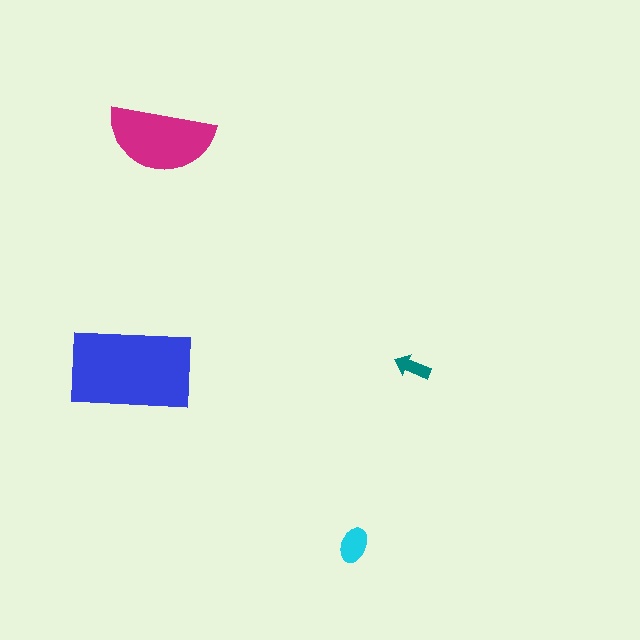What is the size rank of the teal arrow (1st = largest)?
4th.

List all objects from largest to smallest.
The blue rectangle, the magenta semicircle, the cyan ellipse, the teal arrow.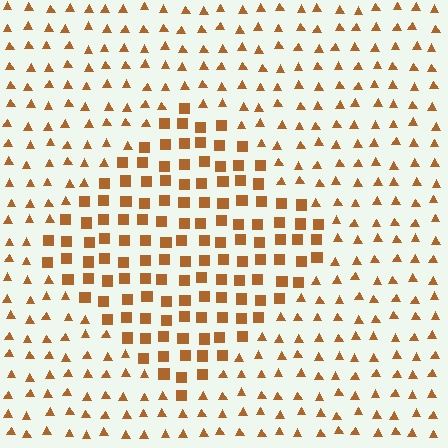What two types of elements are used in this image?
The image uses squares inside the diamond region and triangles outside it.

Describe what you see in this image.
The image is filled with small brown elements arranged in a uniform grid. A diamond-shaped region contains squares, while the surrounding area contains triangles. The boundary is defined purely by the change in element shape.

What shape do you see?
I see a diamond.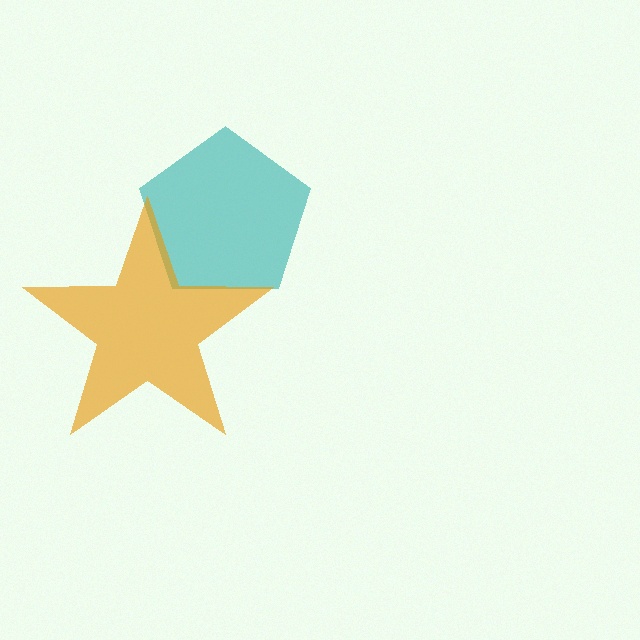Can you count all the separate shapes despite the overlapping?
Yes, there are 2 separate shapes.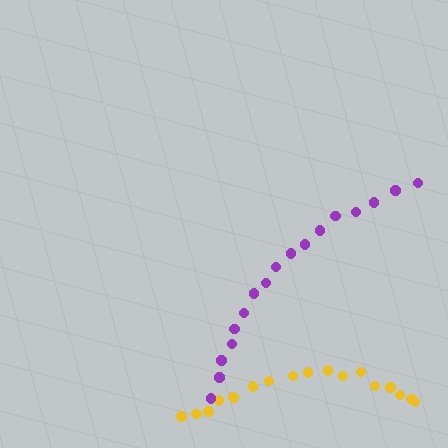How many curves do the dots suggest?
There are 2 distinct paths.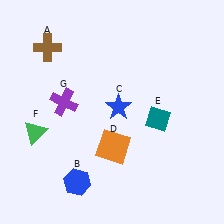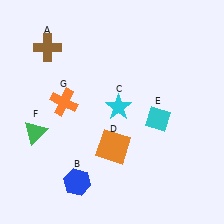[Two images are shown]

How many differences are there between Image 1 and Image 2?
There are 3 differences between the two images.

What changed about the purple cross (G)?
In Image 1, G is purple. In Image 2, it changed to orange.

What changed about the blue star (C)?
In Image 1, C is blue. In Image 2, it changed to cyan.